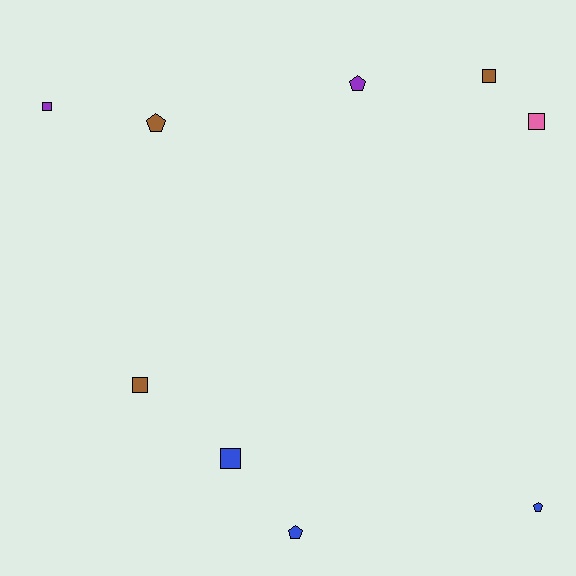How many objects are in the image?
There are 9 objects.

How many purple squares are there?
There is 1 purple square.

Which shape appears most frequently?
Square, with 5 objects.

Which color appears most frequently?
Brown, with 3 objects.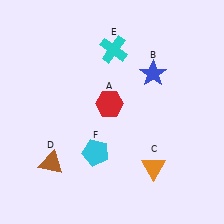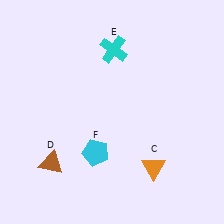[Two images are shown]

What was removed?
The red hexagon (A), the blue star (B) were removed in Image 2.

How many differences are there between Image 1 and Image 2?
There are 2 differences between the two images.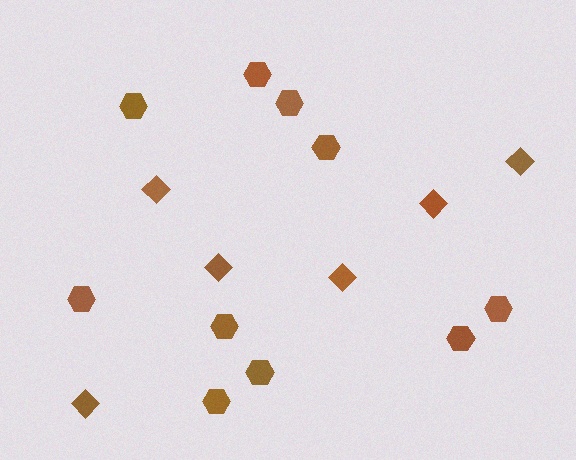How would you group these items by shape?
There are 2 groups: one group of diamonds (6) and one group of hexagons (10).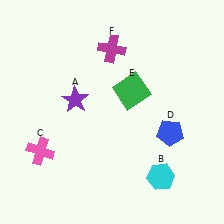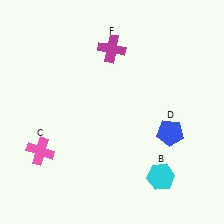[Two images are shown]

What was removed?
The purple star (A), the green square (E) were removed in Image 2.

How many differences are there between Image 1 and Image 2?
There are 2 differences between the two images.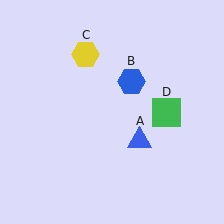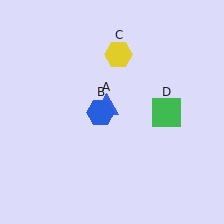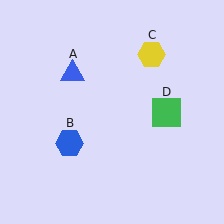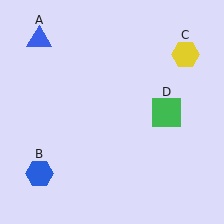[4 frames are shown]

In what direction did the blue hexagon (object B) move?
The blue hexagon (object B) moved down and to the left.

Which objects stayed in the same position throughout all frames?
Green square (object D) remained stationary.